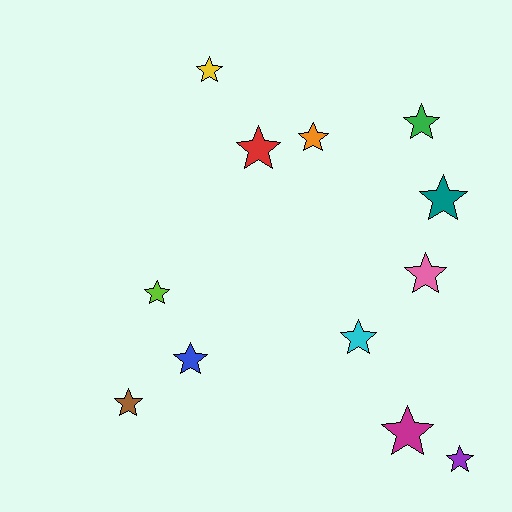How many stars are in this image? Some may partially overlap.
There are 12 stars.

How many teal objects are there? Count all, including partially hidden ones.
There is 1 teal object.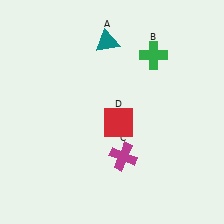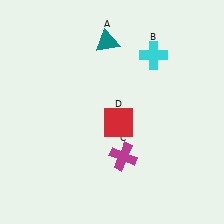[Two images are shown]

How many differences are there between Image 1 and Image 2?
There is 1 difference between the two images.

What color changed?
The cross (B) changed from green in Image 1 to cyan in Image 2.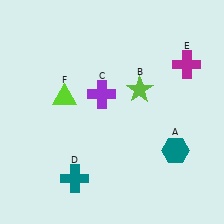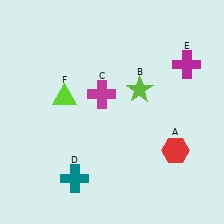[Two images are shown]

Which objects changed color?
A changed from teal to red. C changed from purple to magenta.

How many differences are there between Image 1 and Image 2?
There are 2 differences between the two images.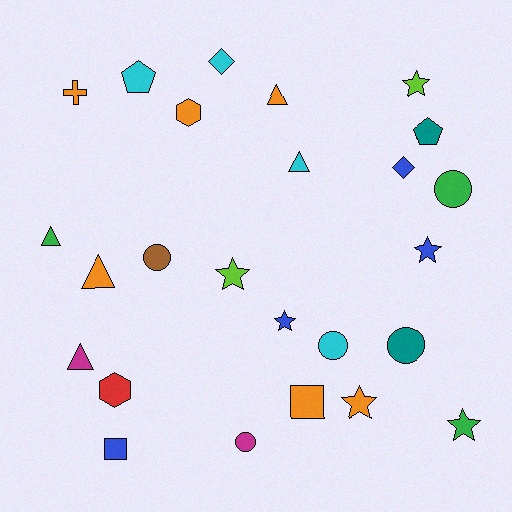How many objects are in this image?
There are 25 objects.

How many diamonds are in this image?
There are 2 diamonds.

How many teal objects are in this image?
There are 2 teal objects.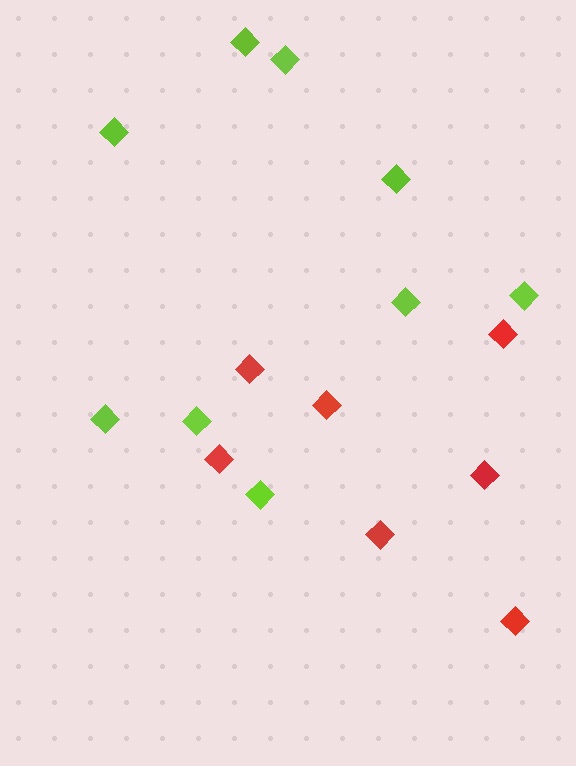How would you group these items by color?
There are 2 groups: one group of red diamonds (7) and one group of lime diamonds (9).